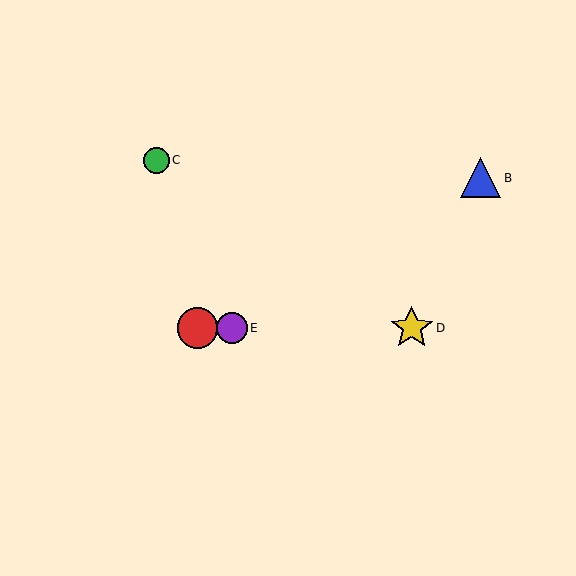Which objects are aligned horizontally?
Objects A, D, E are aligned horizontally.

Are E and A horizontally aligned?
Yes, both are at y≈328.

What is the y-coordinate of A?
Object A is at y≈328.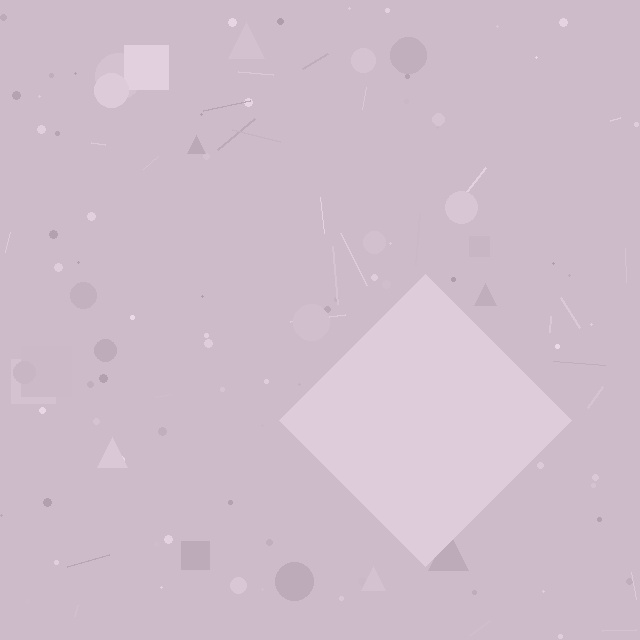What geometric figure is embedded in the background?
A diamond is embedded in the background.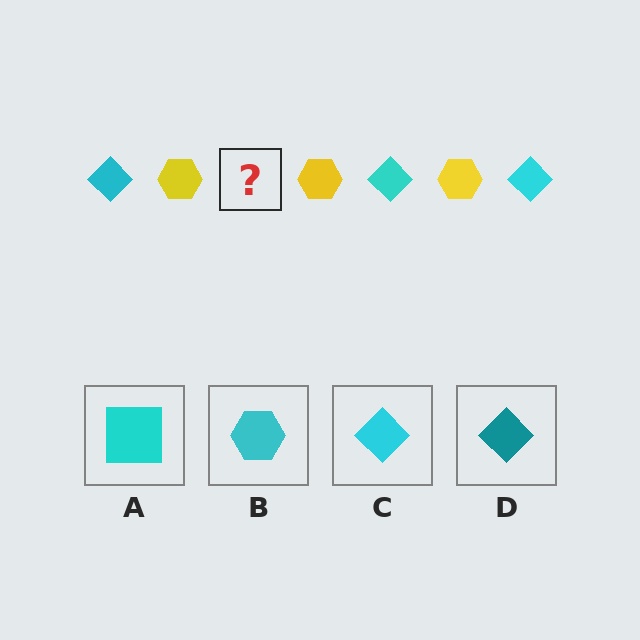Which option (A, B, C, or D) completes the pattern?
C.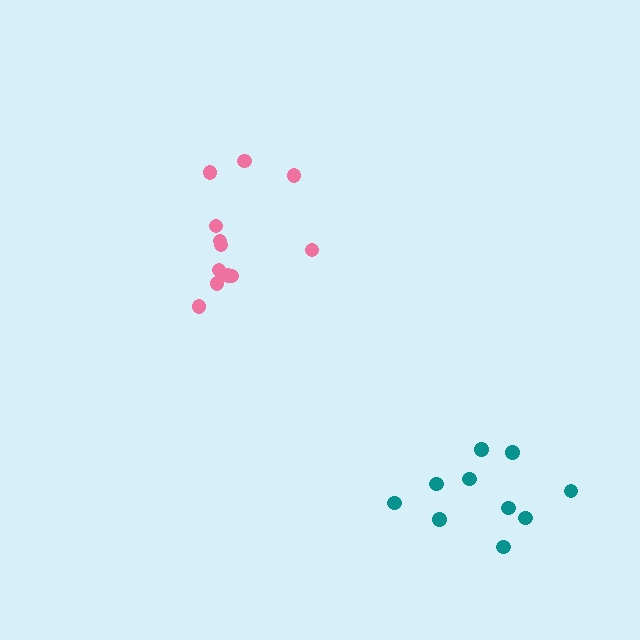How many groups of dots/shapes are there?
There are 2 groups.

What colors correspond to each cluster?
The clusters are colored: pink, teal.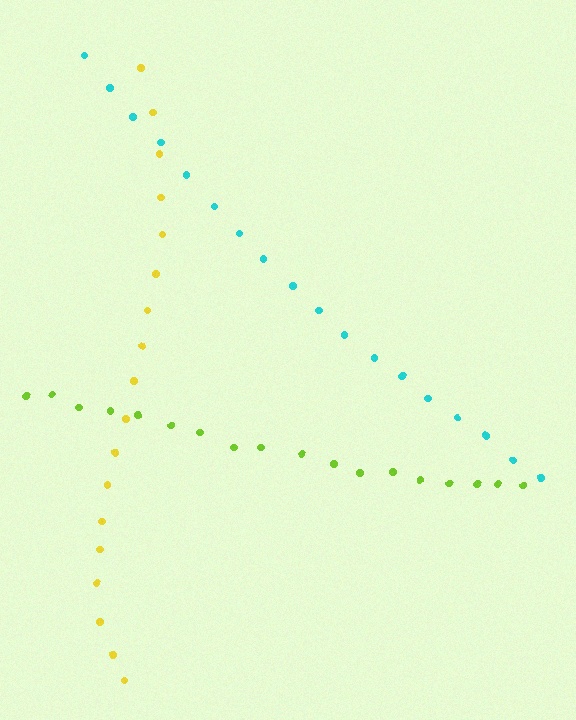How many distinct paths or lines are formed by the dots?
There are 3 distinct paths.